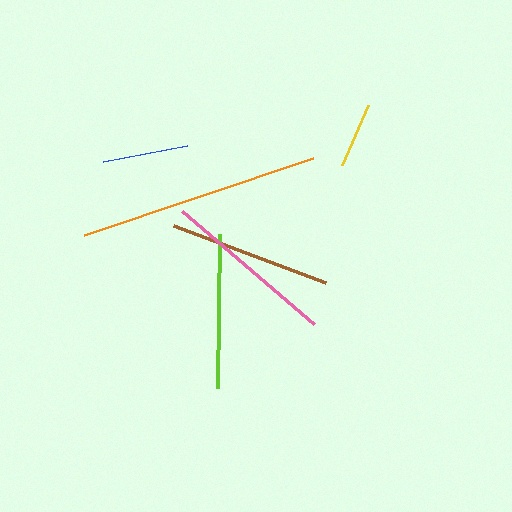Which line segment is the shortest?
The yellow line is the shortest at approximately 65 pixels.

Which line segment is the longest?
The orange line is the longest at approximately 241 pixels.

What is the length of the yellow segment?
The yellow segment is approximately 65 pixels long.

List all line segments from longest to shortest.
From longest to shortest: orange, pink, brown, lime, blue, yellow.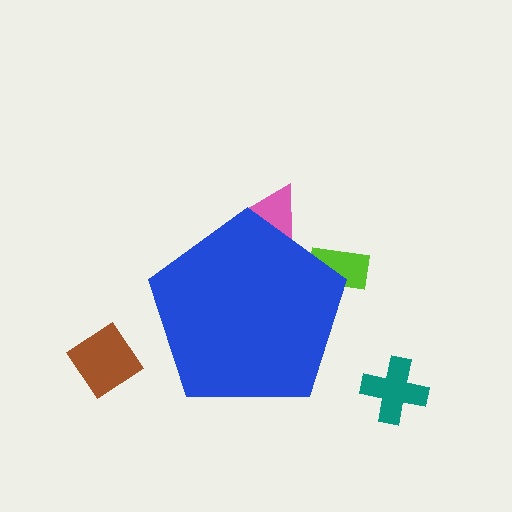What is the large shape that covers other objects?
A blue pentagon.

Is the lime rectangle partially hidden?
Yes, the lime rectangle is partially hidden behind the blue pentagon.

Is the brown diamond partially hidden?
No, the brown diamond is fully visible.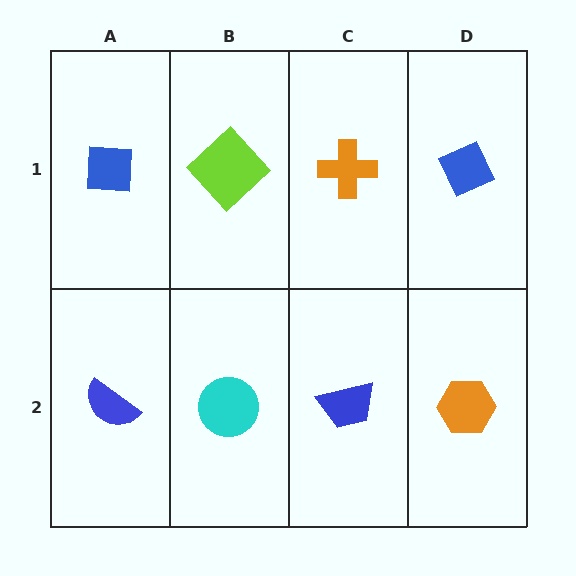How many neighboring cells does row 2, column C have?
3.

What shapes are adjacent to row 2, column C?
An orange cross (row 1, column C), a cyan circle (row 2, column B), an orange hexagon (row 2, column D).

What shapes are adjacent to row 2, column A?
A blue square (row 1, column A), a cyan circle (row 2, column B).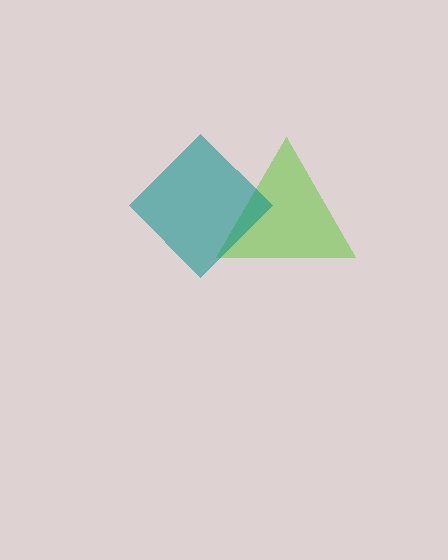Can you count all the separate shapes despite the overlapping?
Yes, there are 2 separate shapes.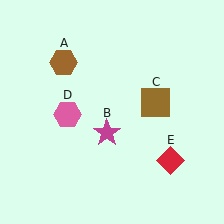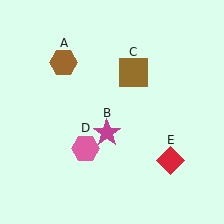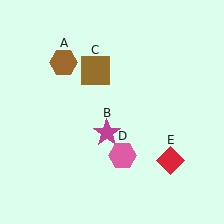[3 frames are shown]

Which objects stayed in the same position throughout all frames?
Brown hexagon (object A) and magenta star (object B) and red diamond (object E) remained stationary.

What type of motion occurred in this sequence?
The brown square (object C), pink hexagon (object D) rotated counterclockwise around the center of the scene.